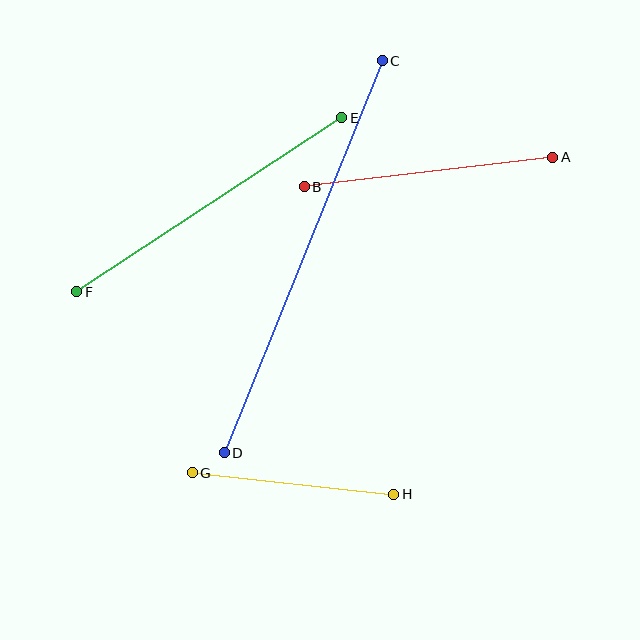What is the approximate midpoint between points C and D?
The midpoint is at approximately (303, 257) pixels.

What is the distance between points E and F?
The distance is approximately 317 pixels.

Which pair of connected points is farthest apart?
Points C and D are farthest apart.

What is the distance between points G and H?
The distance is approximately 203 pixels.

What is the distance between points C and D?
The distance is approximately 423 pixels.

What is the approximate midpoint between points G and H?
The midpoint is at approximately (293, 484) pixels.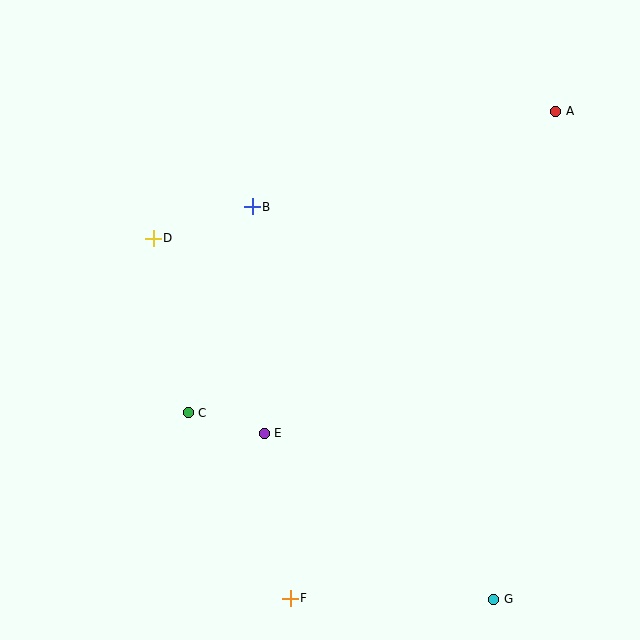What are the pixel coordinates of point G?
Point G is at (494, 599).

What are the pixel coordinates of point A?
Point A is at (556, 111).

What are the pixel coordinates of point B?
Point B is at (252, 207).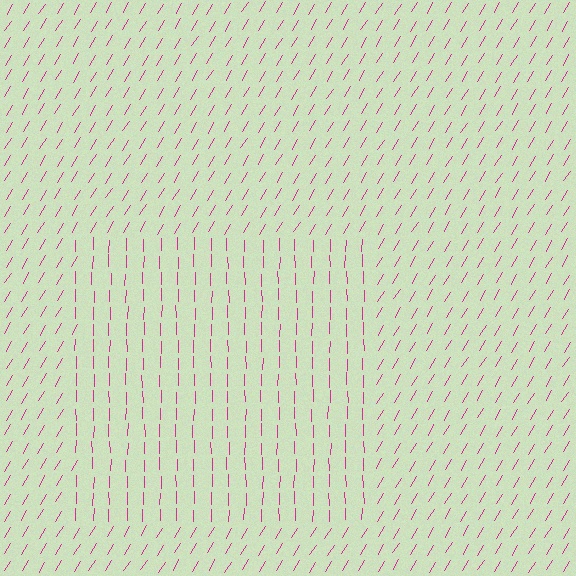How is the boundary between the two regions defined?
The boundary is defined purely by a change in line orientation (approximately 31 degrees difference). All lines are the same color and thickness.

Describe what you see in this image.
The image is filled with small magenta line segments. A rectangle region in the image has lines oriented differently from the surrounding lines, creating a visible texture boundary.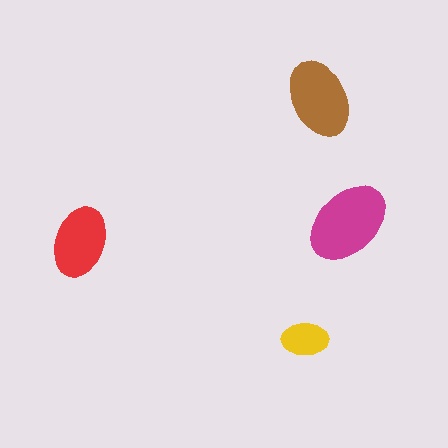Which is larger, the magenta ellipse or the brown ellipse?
The magenta one.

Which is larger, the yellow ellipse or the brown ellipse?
The brown one.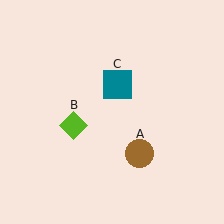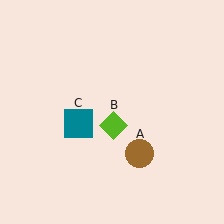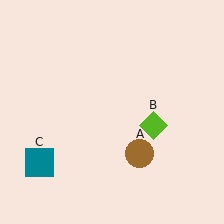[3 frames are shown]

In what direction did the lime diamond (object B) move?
The lime diamond (object B) moved right.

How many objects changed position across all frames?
2 objects changed position: lime diamond (object B), teal square (object C).